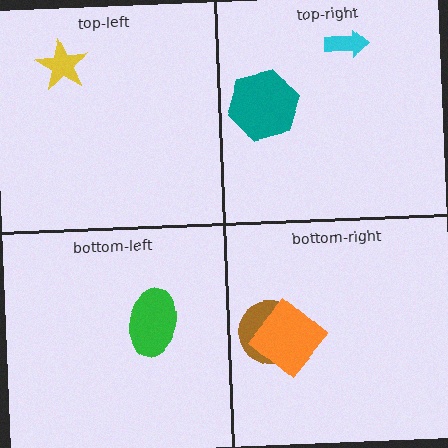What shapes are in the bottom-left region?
The green ellipse.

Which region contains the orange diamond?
The bottom-right region.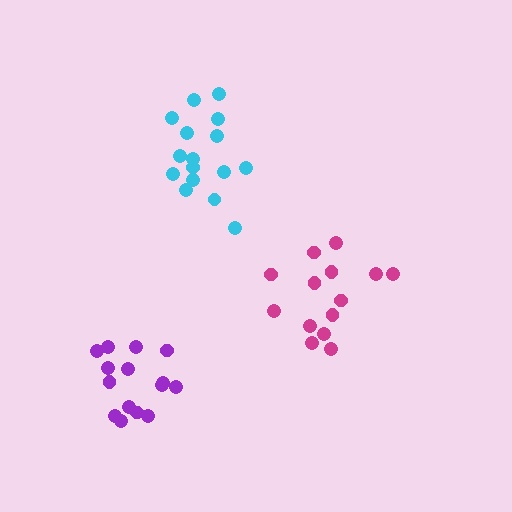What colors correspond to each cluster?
The clusters are colored: purple, magenta, cyan.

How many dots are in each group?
Group 1: 15 dots, Group 2: 14 dots, Group 3: 16 dots (45 total).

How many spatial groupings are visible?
There are 3 spatial groupings.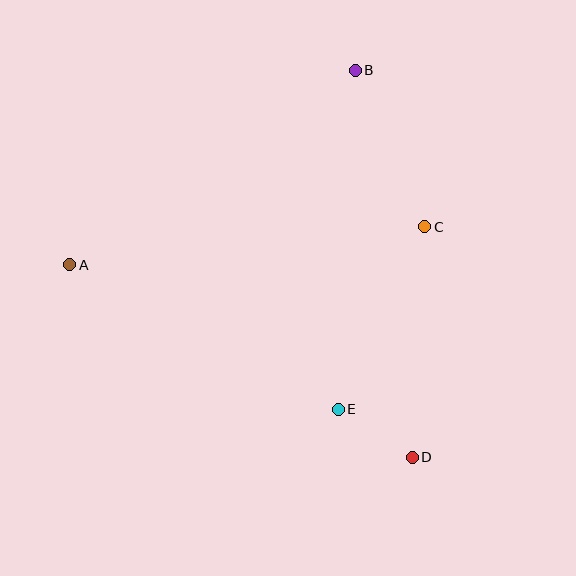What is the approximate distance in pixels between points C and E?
The distance between C and E is approximately 202 pixels.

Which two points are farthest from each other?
Points A and D are farthest from each other.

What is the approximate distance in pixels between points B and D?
The distance between B and D is approximately 391 pixels.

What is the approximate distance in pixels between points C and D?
The distance between C and D is approximately 231 pixels.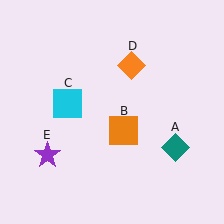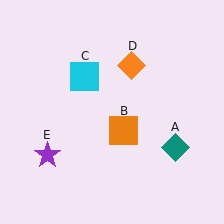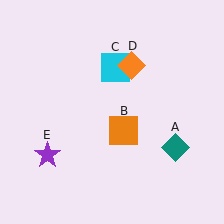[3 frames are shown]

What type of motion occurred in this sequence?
The cyan square (object C) rotated clockwise around the center of the scene.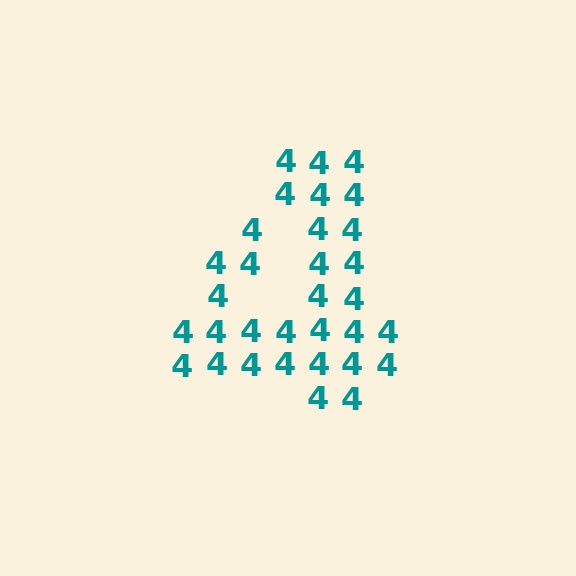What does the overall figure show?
The overall figure shows the digit 4.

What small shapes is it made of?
It is made of small digit 4's.